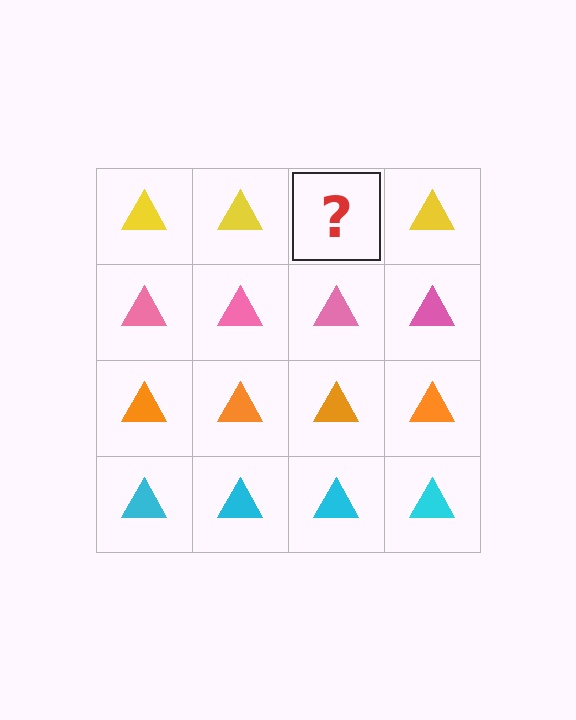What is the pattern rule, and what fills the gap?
The rule is that each row has a consistent color. The gap should be filled with a yellow triangle.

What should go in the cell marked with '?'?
The missing cell should contain a yellow triangle.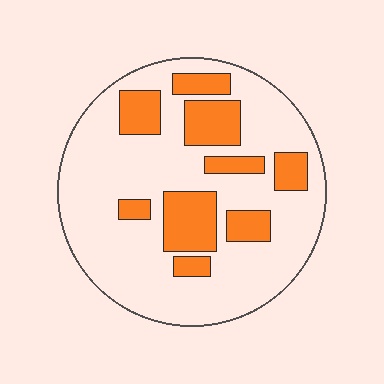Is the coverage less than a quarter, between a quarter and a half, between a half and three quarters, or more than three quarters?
Between a quarter and a half.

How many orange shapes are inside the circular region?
9.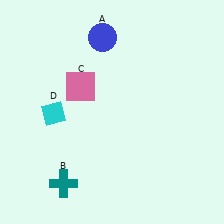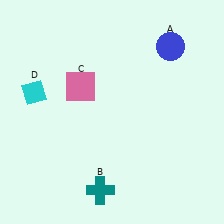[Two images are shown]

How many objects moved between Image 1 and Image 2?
3 objects moved between the two images.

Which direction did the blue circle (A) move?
The blue circle (A) moved right.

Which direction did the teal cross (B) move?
The teal cross (B) moved right.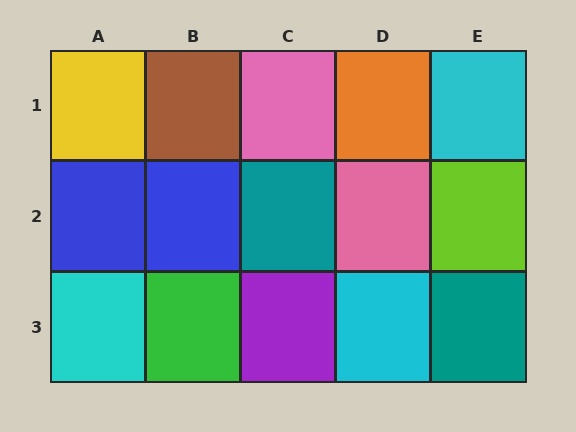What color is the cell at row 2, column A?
Blue.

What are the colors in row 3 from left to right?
Cyan, green, purple, cyan, teal.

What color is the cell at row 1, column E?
Cyan.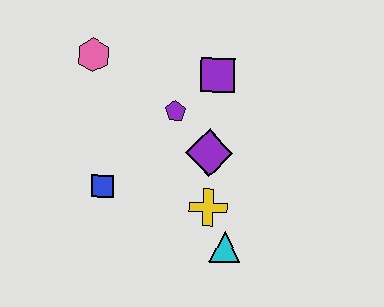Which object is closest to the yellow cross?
The cyan triangle is closest to the yellow cross.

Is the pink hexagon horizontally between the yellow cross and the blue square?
No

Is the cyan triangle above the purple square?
No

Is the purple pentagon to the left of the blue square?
No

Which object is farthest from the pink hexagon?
The cyan triangle is farthest from the pink hexagon.